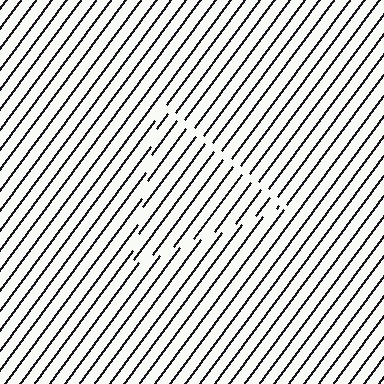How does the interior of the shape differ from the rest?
The interior of the shape contains the same grating, shifted by half a period — the contour is defined by the phase discontinuity where line-ends from the inner and outer gratings abut.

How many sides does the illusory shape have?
3 sides — the line-ends trace a triangle.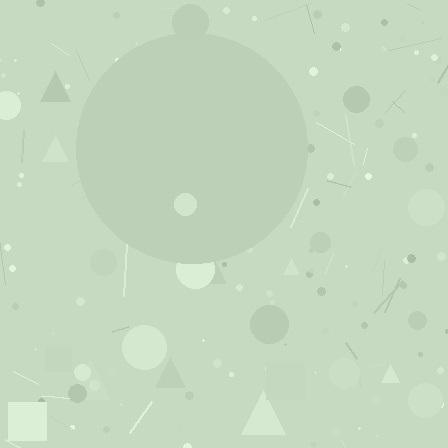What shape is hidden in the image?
A circle is hidden in the image.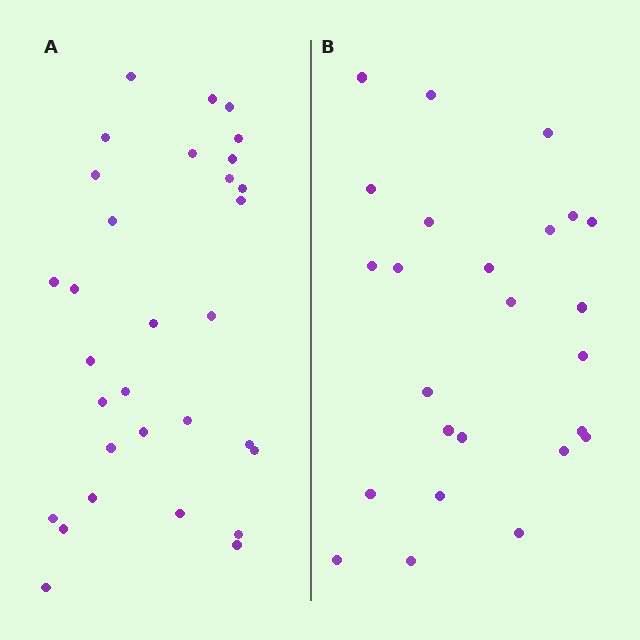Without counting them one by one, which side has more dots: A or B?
Region A (the left region) has more dots.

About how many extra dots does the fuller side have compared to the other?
Region A has about 6 more dots than region B.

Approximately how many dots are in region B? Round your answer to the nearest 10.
About 20 dots. (The exact count is 25, which rounds to 20.)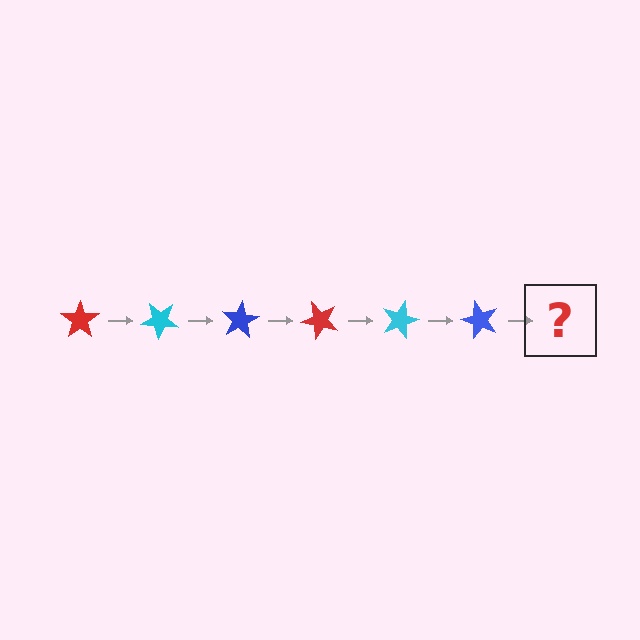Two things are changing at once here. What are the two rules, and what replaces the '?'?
The two rules are that it rotates 40 degrees each step and the color cycles through red, cyan, and blue. The '?' should be a red star, rotated 240 degrees from the start.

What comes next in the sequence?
The next element should be a red star, rotated 240 degrees from the start.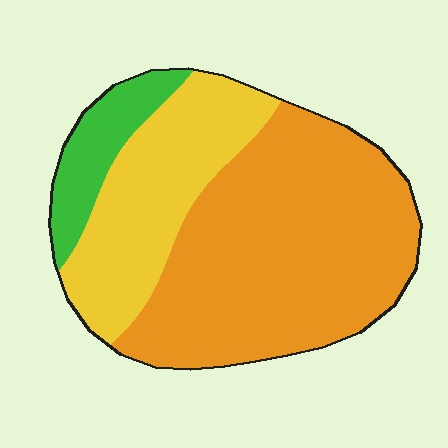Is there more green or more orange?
Orange.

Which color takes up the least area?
Green, at roughly 10%.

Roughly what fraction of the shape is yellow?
Yellow covers around 30% of the shape.